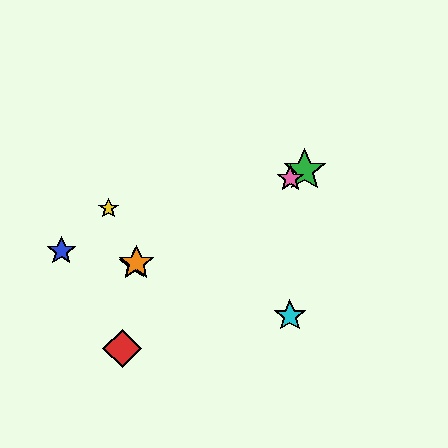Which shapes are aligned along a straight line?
The green star, the purple star, the orange star, the pink star are aligned along a straight line.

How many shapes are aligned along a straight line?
4 shapes (the green star, the purple star, the orange star, the pink star) are aligned along a straight line.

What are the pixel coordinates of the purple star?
The purple star is at (134, 264).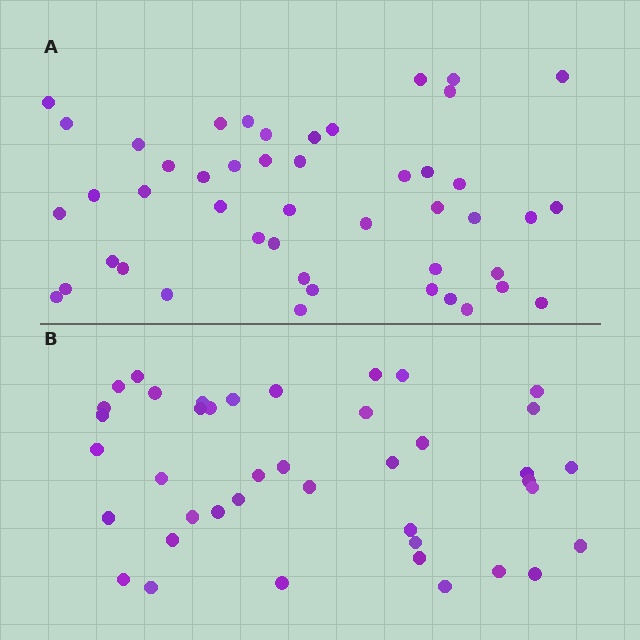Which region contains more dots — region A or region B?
Region A (the top region) has more dots.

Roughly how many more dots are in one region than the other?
Region A has about 6 more dots than region B.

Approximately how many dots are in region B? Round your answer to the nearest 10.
About 40 dots. (The exact count is 41, which rounds to 40.)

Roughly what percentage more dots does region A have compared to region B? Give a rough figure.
About 15% more.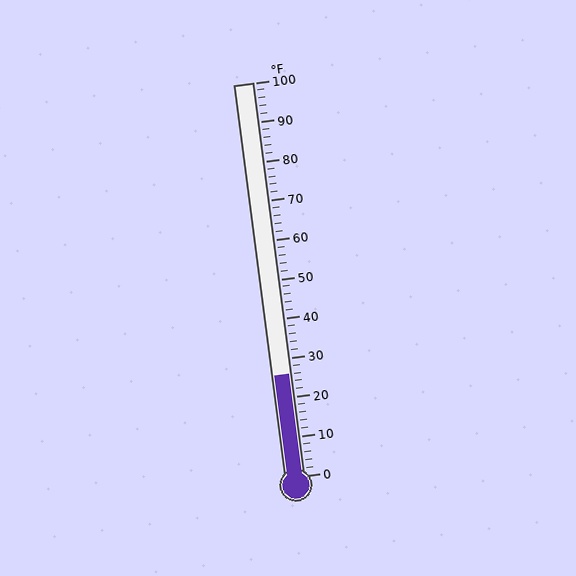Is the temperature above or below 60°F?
The temperature is below 60°F.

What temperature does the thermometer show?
The thermometer shows approximately 26°F.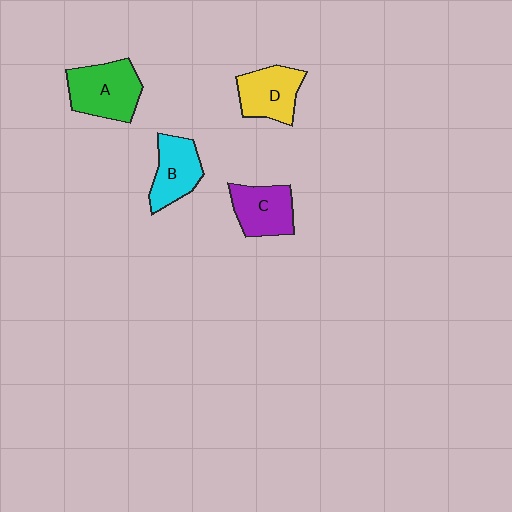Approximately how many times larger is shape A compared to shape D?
Approximately 1.2 times.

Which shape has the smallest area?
Shape B (cyan).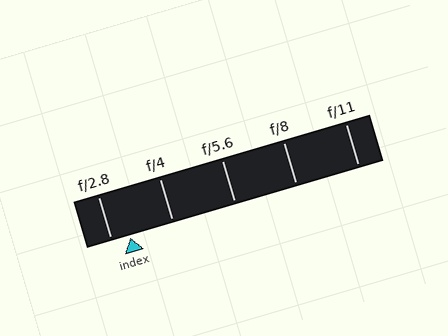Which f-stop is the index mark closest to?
The index mark is closest to f/2.8.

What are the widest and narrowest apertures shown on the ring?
The widest aperture shown is f/2.8 and the narrowest is f/11.